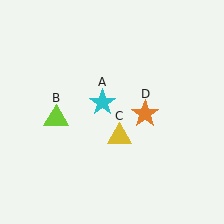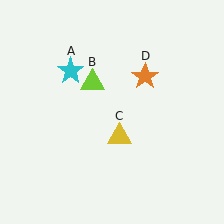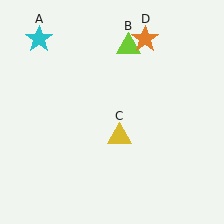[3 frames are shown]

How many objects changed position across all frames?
3 objects changed position: cyan star (object A), lime triangle (object B), orange star (object D).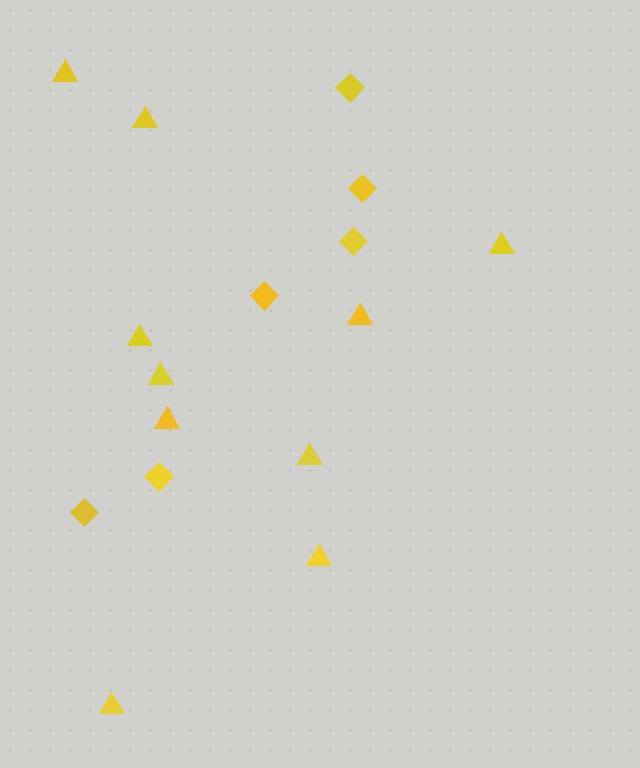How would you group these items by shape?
There are 2 groups: one group of triangles (10) and one group of diamonds (6).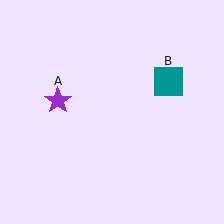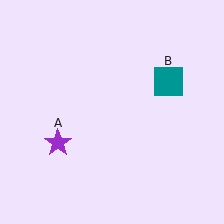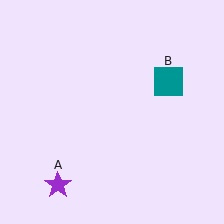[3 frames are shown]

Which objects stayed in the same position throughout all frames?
Teal square (object B) remained stationary.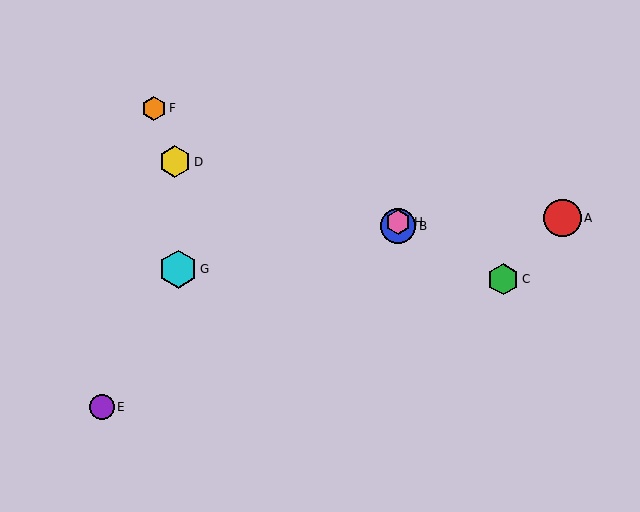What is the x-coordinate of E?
Object E is at x≈102.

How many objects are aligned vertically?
2 objects (B, H) are aligned vertically.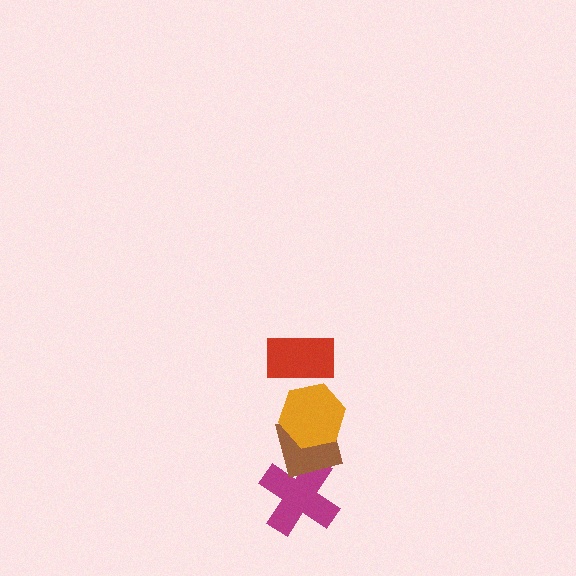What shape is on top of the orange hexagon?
The red rectangle is on top of the orange hexagon.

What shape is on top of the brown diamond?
The orange hexagon is on top of the brown diamond.